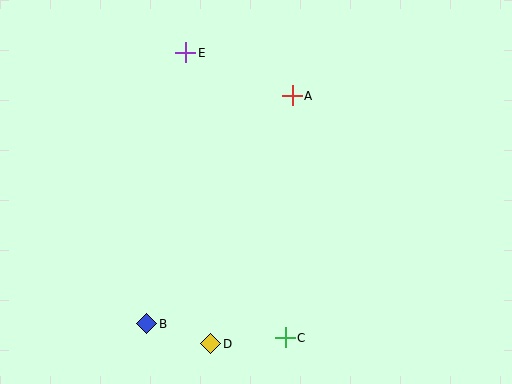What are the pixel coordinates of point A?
Point A is at (292, 96).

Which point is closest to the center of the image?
Point A at (292, 96) is closest to the center.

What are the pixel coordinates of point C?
Point C is at (285, 338).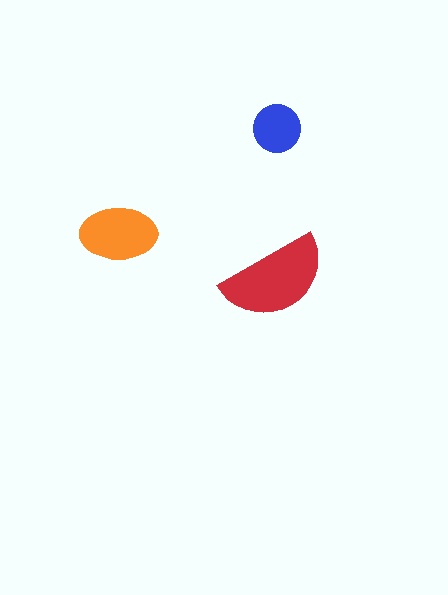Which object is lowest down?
The red semicircle is bottommost.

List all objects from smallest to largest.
The blue circle, the orange ellipse, the red semicircle.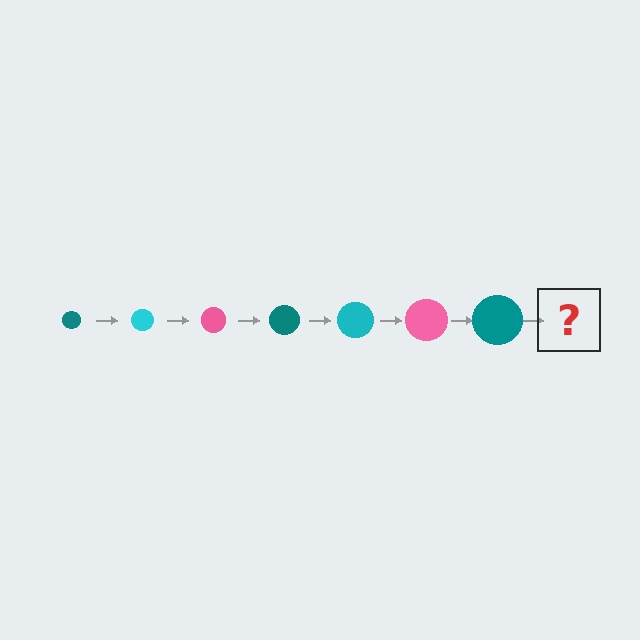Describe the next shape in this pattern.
It should be a cyan circle, larger than the previous one.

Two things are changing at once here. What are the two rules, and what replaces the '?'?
The two rules are that the circle grows larger each step and the color cycles through teal, cyan, and pink. The '?' should be a cyan circle, larger than the previous one.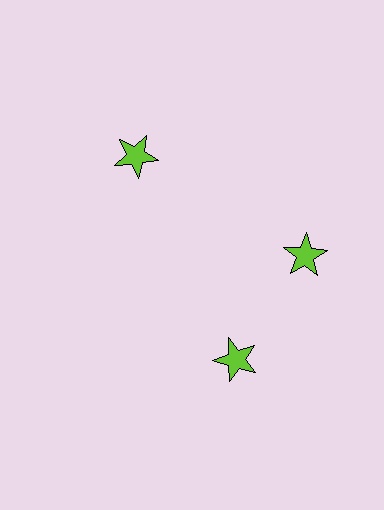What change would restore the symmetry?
The symmetry would be restored by rotating it back into even spacing with its neighbors so that all 3 stars sit at equal angles and equal distance from the center.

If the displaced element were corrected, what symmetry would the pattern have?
It would have 3-fold rotational symmetry — the pattern would map onto itself every 120 degrees.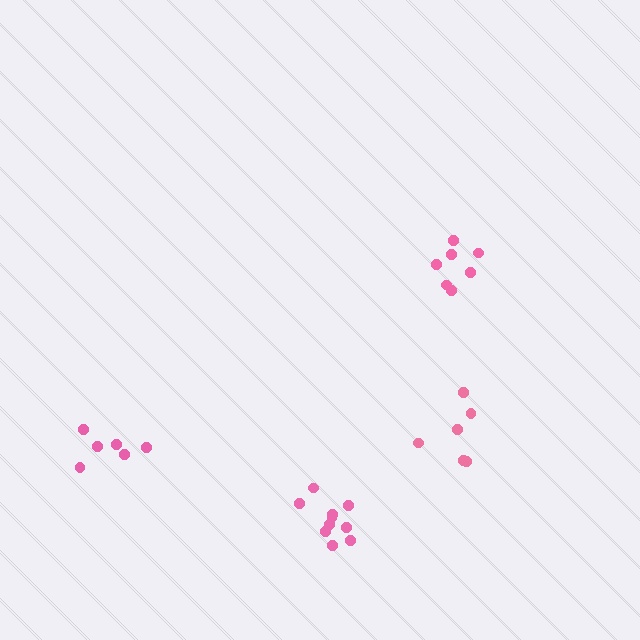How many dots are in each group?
Group 1: 7 dots, Group 2: 10 dots, Group 3: 6 dots, Group 4: 6 dots (29 total).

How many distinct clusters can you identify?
There are 4 distinct clusters.